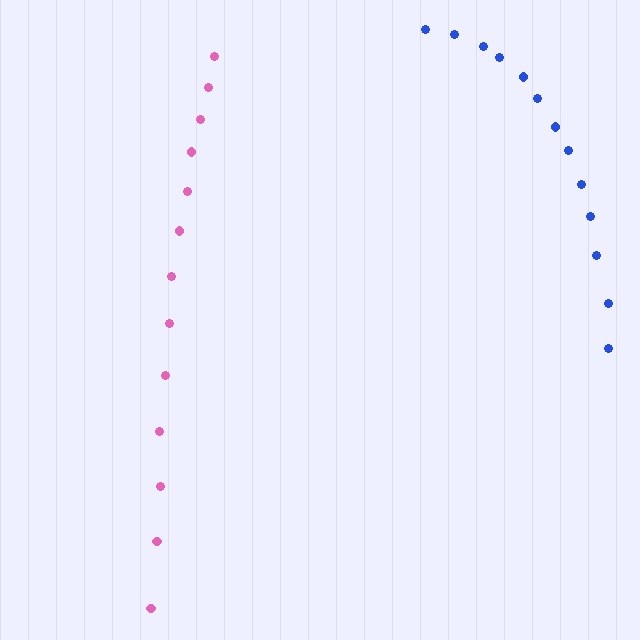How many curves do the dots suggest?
There are 2 distinct paths.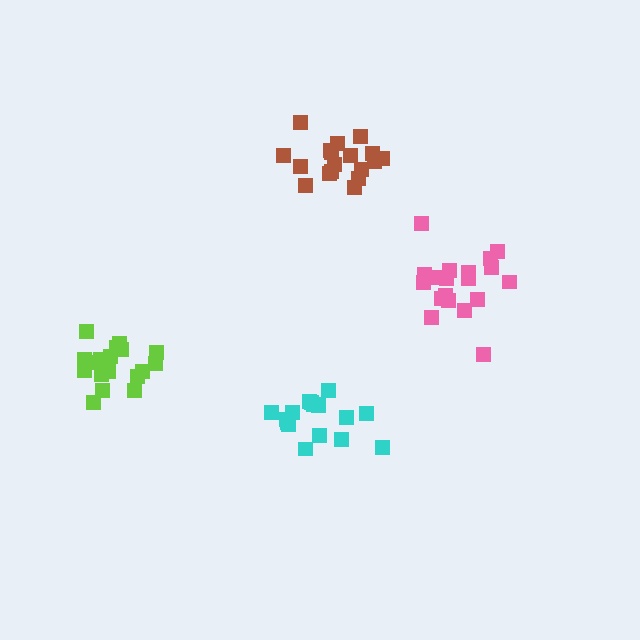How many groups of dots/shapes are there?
There are 4 groups.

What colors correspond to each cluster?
The clusters are colored: brown, cyan, lime, pink.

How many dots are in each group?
Group 1: 18 dots, Group 2: 16 dots, Group 3: 18 dots, Group 4: 19 dots (71 total).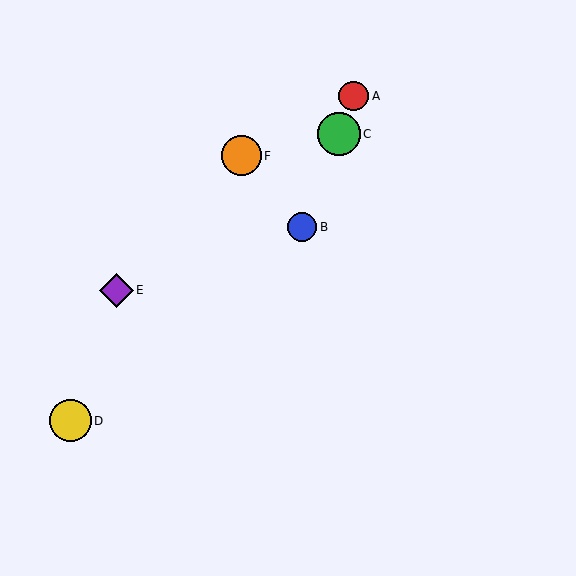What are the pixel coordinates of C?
Object C is at (339, 134).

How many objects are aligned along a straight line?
3 objects (A, B, C) are aligned along a straight line.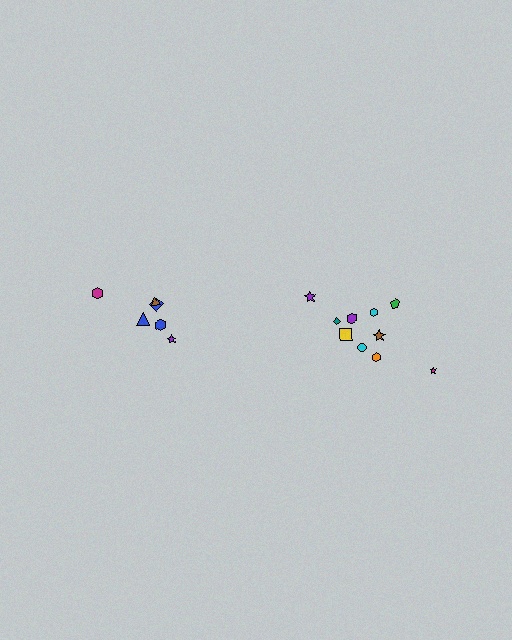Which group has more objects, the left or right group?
The right group.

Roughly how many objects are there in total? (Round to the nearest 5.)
Roughly 15 objects in total.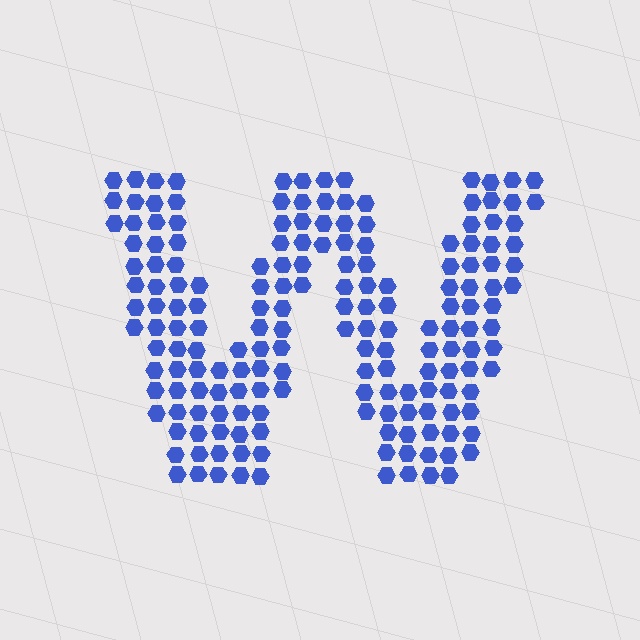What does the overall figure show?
The overall figure shows the letter W.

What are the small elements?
The small elements are hexagons.